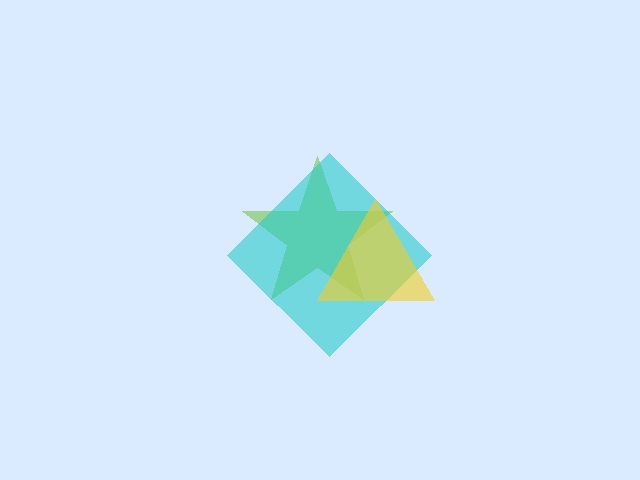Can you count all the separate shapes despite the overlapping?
Yes, there are 3 separate shapes.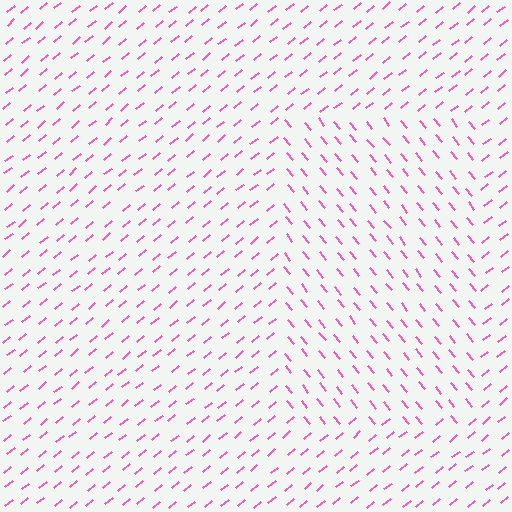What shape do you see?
I see a rectangle.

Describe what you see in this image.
The image is filled with small pink line segments. A rectangle region in the image has lines oriented differently from the surrounding lines, creating a visible texture boundary.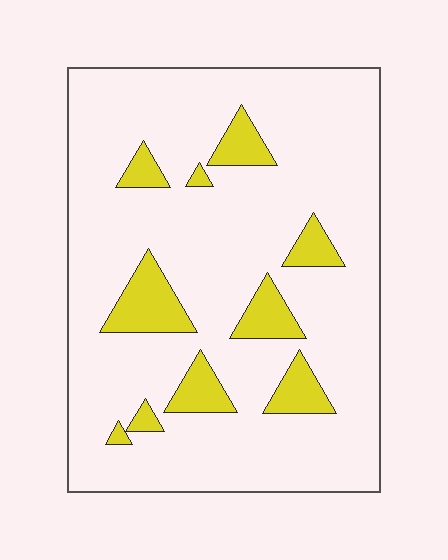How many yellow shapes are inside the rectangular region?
10.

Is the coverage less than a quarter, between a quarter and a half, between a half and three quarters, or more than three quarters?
Less than a quarter.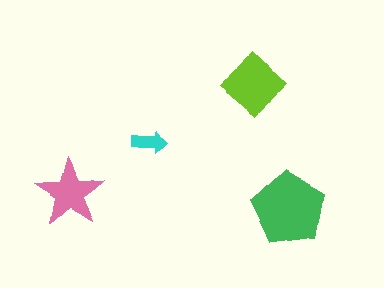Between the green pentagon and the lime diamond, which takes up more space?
The green pentagon.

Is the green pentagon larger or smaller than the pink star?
Larger.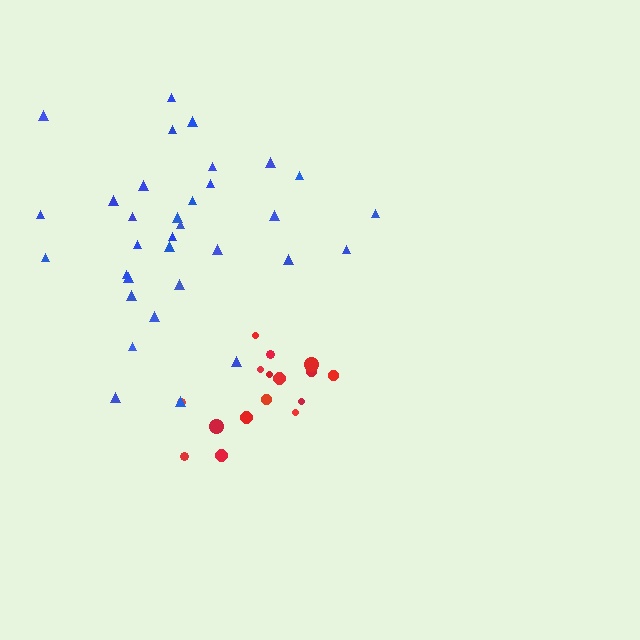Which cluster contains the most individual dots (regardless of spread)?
Blue (33).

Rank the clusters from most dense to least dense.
red, blue.